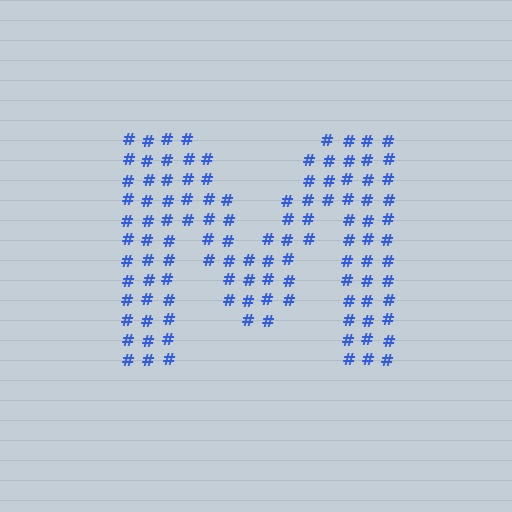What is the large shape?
The large shape is the letter M.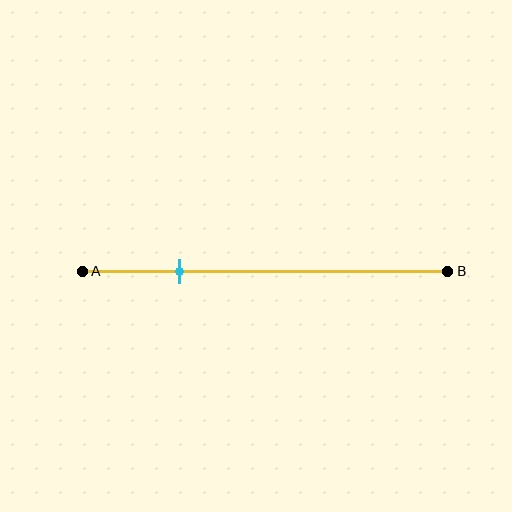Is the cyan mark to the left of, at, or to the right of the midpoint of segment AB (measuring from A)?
The cyan mark is to the left of the midpoint of segment AB.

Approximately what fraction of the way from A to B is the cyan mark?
The cyan mark is approximately 25% of the way from A to B.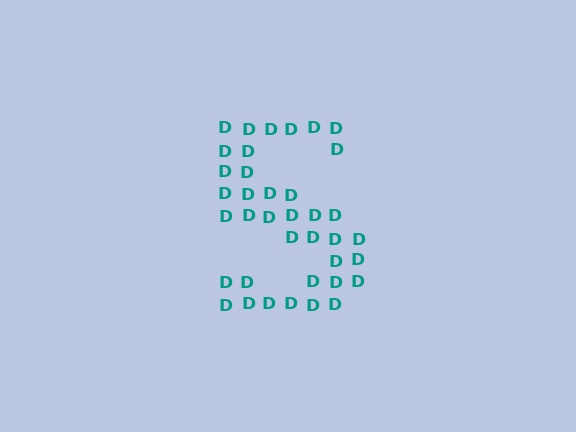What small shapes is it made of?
It is made of small letter D's.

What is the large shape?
The large shape is the letter S.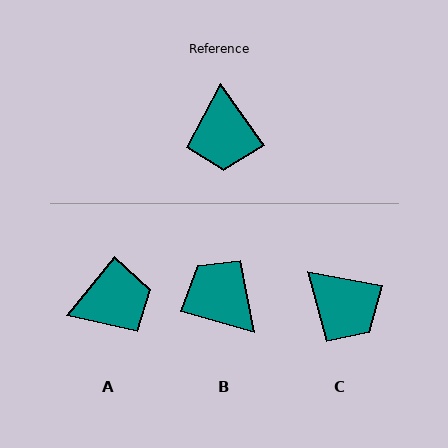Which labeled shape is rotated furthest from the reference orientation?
B, about 141 degrees away.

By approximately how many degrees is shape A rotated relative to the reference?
Approximately 106 degrees counter-clockwise.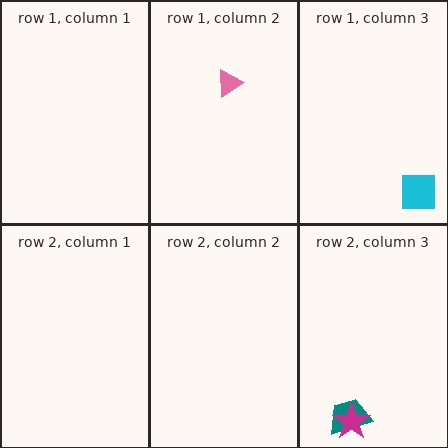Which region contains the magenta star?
The row 2, column 3 region.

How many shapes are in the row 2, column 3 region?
2.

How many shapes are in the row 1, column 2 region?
1.